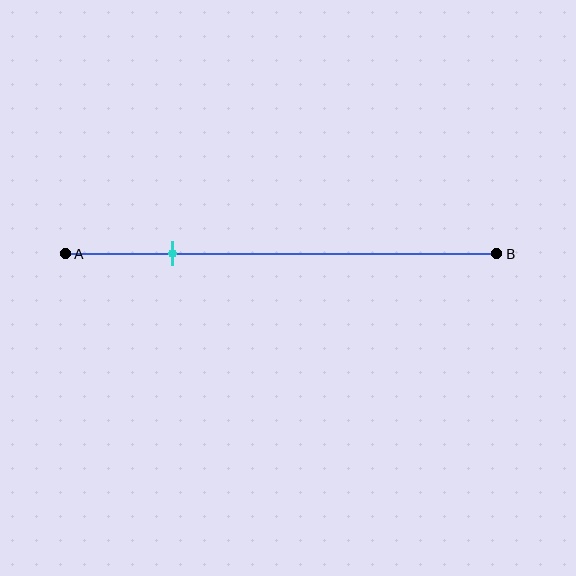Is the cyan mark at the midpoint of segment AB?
No, the mark is at about 25% from A, not at the 50% midpoint.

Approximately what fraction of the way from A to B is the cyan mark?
The cyan mark is approximately 25% of the way from A to B.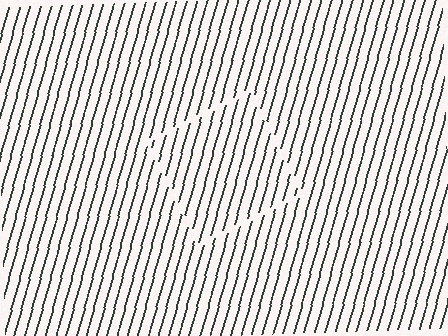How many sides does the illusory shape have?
4 sides — the line-ends trace a square.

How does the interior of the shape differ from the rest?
The interior of the shape contains the same grating, shifted by half a period — the contour is defined by the phase discontinuity where line-ends from the inner and outer gratings abut.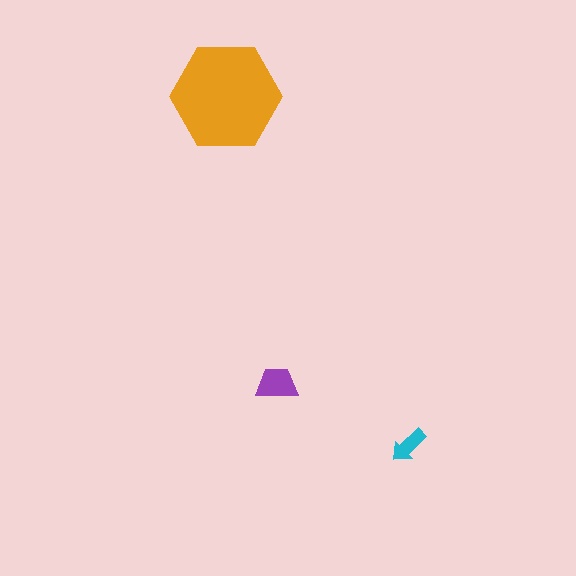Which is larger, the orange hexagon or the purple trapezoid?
The orange hexagon.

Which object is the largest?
The orange hexagon.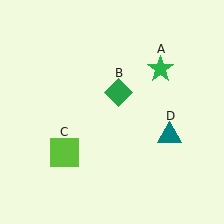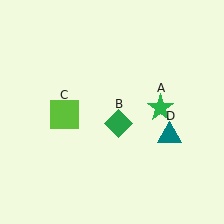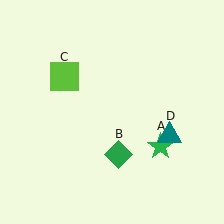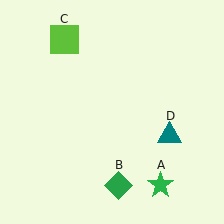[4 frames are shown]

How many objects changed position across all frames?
3 objects changed position: green star (object A), green diamond (object B), lime square (object C).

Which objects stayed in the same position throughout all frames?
Teal triangle (object D) remained stationary.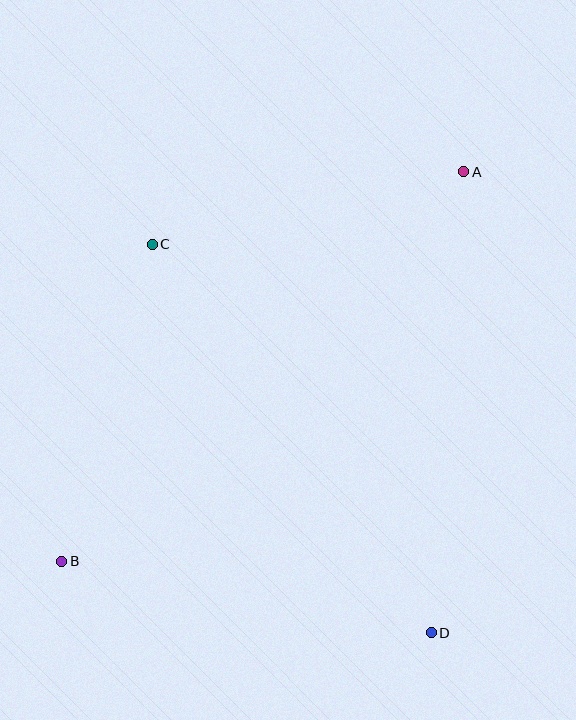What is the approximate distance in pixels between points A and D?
The distance between A and D is approximately 462 pixels.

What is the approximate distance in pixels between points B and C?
The distance between B and C is approximately 330 pixels.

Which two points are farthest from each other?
Points A and B are farthest from each other.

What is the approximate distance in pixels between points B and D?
The distance between B and D is approximately 376 pixels.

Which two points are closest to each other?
Points A and C are closest to each other.